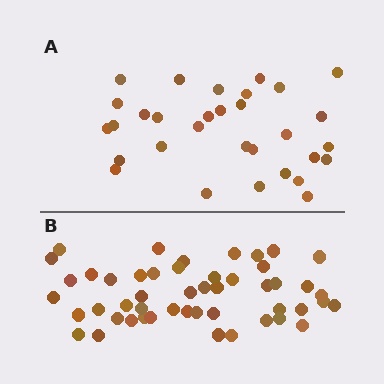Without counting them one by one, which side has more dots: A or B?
Region B (the bottom region) has more dots.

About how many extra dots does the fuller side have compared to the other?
Region B has approximately 20 more dots than region A.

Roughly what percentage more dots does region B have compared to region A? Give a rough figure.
About 60% more.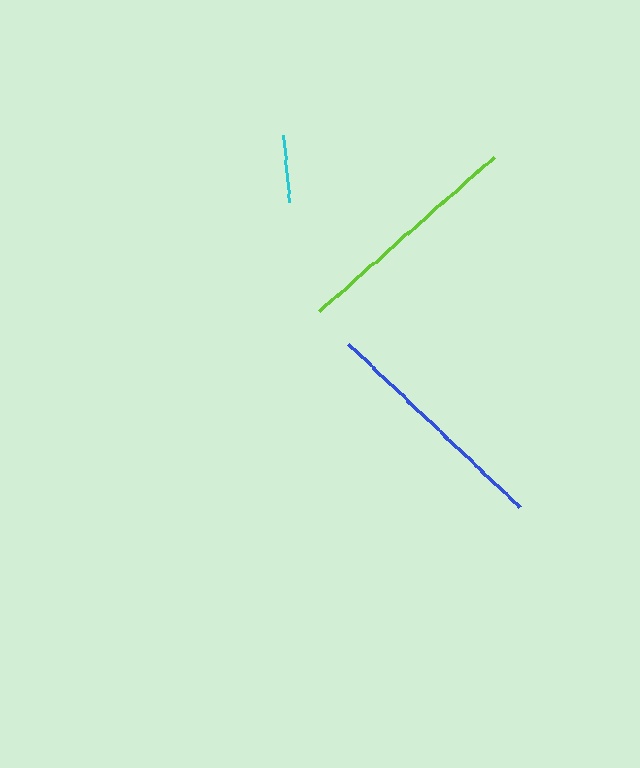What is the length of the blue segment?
The blue segment is approximately 237 pixels long.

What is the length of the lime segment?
The lime segment is approximately 233 pixels long.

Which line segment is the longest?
The blue line is the longest at approximately 237 pixels.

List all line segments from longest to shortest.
From longest to shortest: blue, lime, cyan.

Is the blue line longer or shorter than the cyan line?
The blue line is longer than the cyan line.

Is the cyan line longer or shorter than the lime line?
The lime line is longer than the cyan line.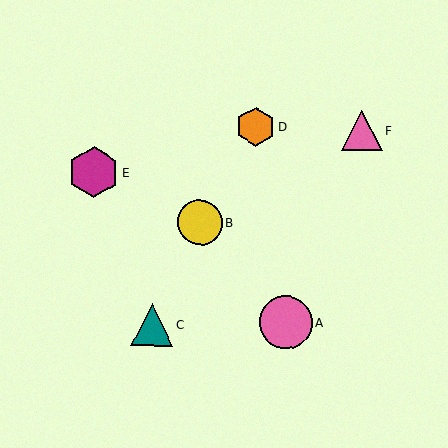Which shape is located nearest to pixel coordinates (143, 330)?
The teal triangle (labeled C) at (152, 325) is nearest to that location.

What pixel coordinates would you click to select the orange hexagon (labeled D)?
Click at (255, 127) to select the orange hexagon D.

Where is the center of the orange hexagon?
The center of the orange hexagon is at (255, 127).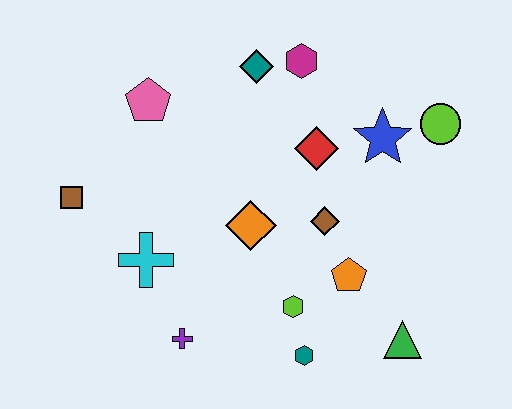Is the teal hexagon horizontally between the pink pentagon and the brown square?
No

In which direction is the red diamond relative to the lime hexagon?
The red diamond is above the lime hexagon.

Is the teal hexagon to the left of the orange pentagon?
Yes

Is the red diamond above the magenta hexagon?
No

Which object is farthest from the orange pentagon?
The brown square is farthest from the orange pentagon.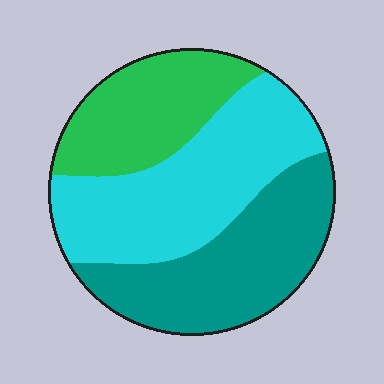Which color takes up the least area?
Green, at roughly 25%.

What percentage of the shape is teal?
Teal takes up about one third (1/3) of the shape.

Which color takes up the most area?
Cyan, at roughly 40%.